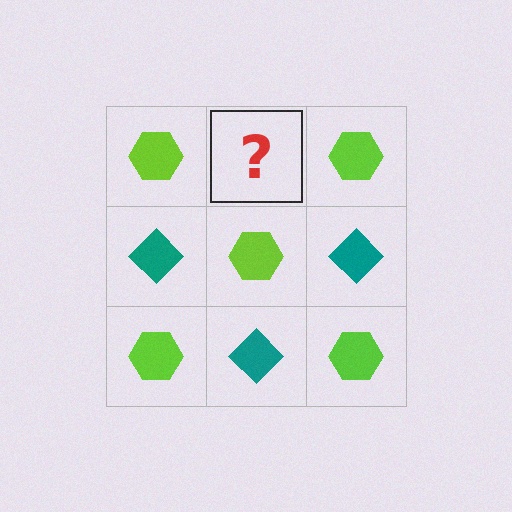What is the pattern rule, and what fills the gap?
The rule is that it alternates lime hexagon and teal diamond in a checkerboard pattern. The gap should be filled with a teal diamond.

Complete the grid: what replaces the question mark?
The question mark should be replaced with a teal diamond.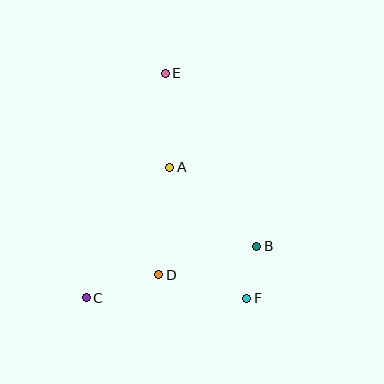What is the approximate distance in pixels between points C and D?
The distance between C and D is approximately 76 pixels.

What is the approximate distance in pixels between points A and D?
The distance between A and D is approximately 108 pixels.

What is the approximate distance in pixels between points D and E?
The distance between D and E is approximately 202 pixels.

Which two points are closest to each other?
Points B and F are closest to each other.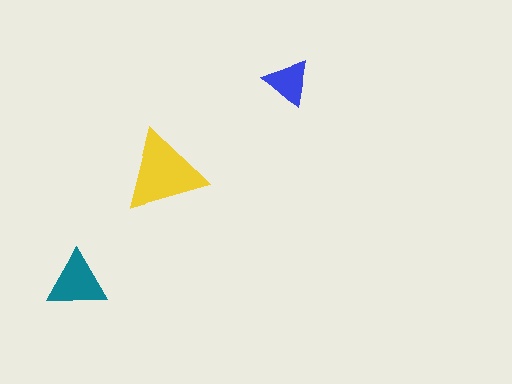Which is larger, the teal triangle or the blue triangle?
The teal one.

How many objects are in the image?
There are 3 objects in the image.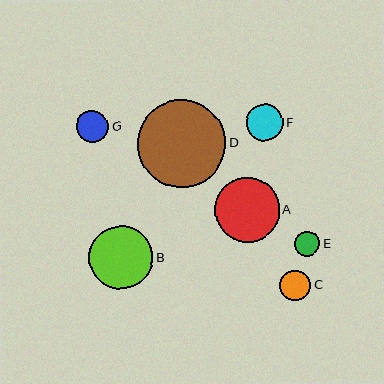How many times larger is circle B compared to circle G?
Circle B is approximately 2.0 times the size of circle G.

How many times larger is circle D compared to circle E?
Circle D is approximately 3.5 times the size of circle E.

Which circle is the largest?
Circle D is the largest with a size of approximately 89 pixels.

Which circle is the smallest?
Circle E is the smallest with a size of approximately 25 pixels.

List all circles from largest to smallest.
From largest to smallest: D, A, B, F, G, C, E.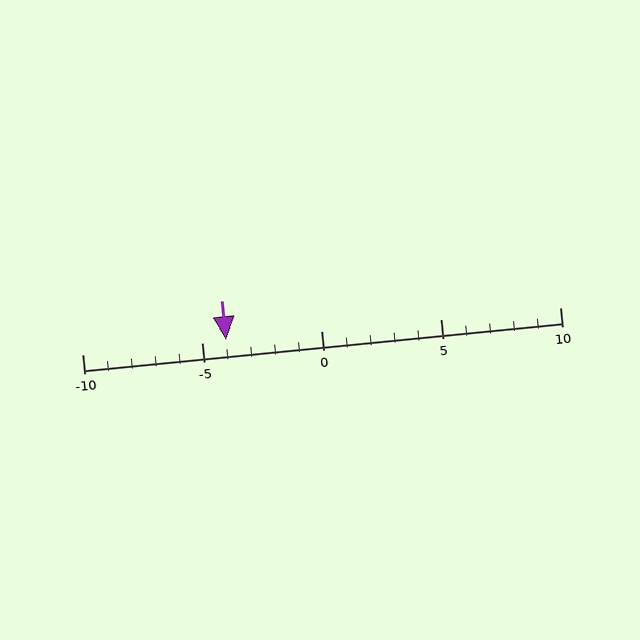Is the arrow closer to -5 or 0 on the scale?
The arrow is closer to -5.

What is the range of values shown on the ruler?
The ruler shows values from -10 to 10.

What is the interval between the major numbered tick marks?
The major tick marks are spaced 5 units apart.